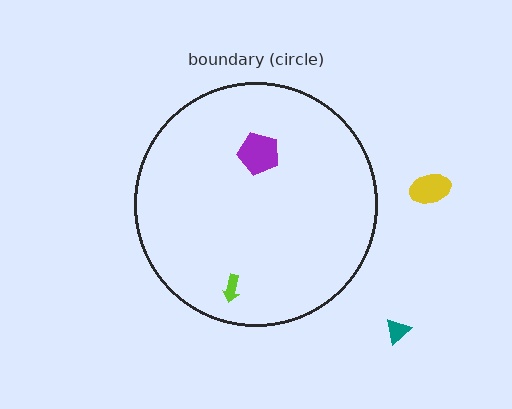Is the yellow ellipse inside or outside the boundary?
Outside.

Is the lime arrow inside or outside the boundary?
Inside.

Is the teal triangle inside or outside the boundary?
Outside.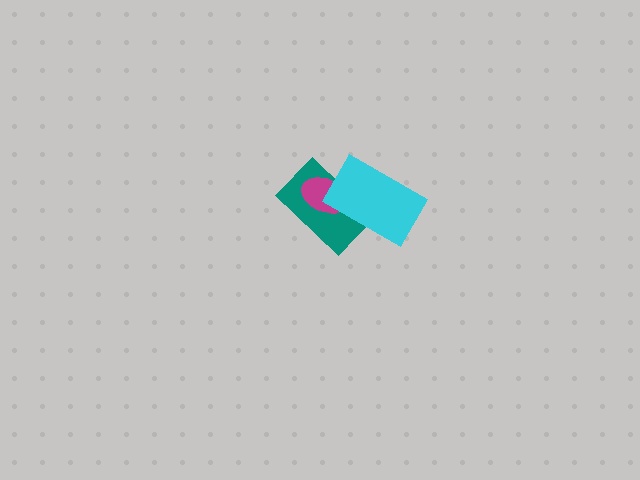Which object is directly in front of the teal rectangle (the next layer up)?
The magenta ellipse is directly in front of the teal rectangle.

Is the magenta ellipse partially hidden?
Yes, it is partially covered by another shape.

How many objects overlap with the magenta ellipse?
2 objects overlap with the magenta ellipse.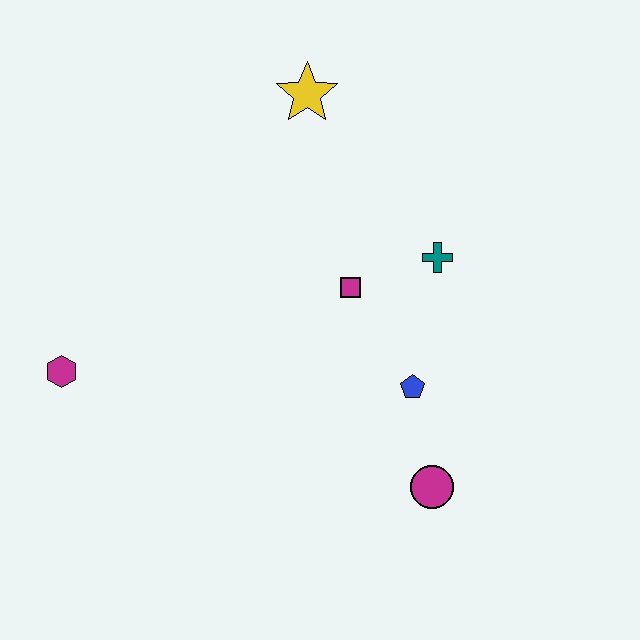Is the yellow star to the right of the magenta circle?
No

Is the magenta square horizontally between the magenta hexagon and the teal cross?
Yes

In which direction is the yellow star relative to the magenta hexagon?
The yellow star is above the magenta hexagon.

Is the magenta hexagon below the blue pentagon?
No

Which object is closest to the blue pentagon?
The magenta circle is closest to the blue pentagon.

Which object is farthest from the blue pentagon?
The magenta hexagon is farthest from the blue pentagon.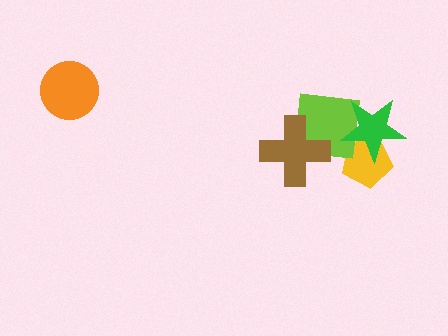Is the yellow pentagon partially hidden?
Yes, it is partially covered by another shape.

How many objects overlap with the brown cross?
1 object overlaps with the brown cross.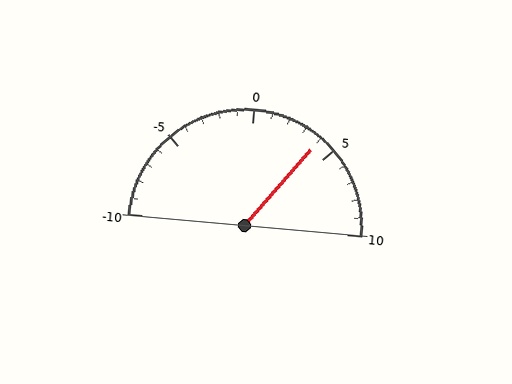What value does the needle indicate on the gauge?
The needle indicates approximately 4.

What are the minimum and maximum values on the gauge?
The gauge ranges from -10 to 10.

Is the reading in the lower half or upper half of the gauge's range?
The reading is in the upper half of the range (-10 to 10).